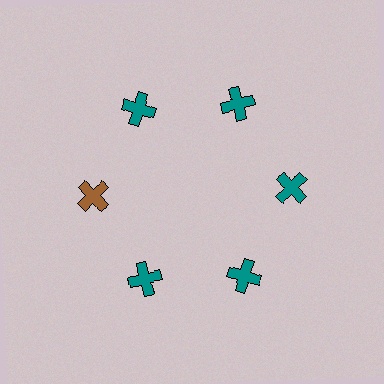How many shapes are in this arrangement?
There are 6 shapes arranged in a ring pattern.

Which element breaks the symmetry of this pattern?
The brown cross at roughly the 9 o'clock position breaks the symmetry. All other shapes are teal crosses.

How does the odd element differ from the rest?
It has a different color: brown instead of teal.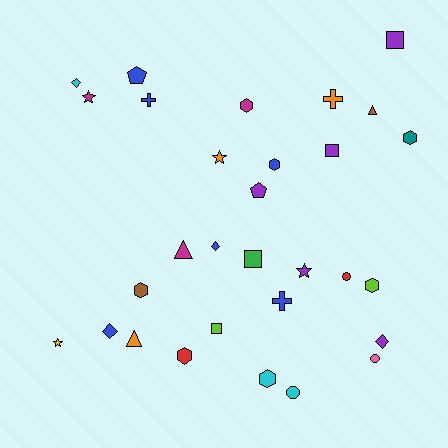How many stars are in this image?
There are 4 stars.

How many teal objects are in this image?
There is 1 teal object.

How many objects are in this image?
There are 30 objects.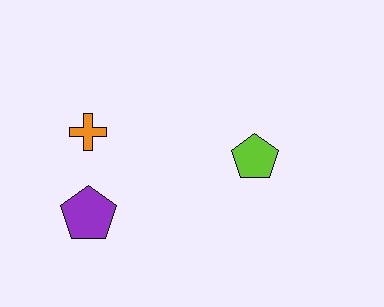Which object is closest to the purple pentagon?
The orange cross is closest to the purple pentagon.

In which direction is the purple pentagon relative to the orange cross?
The purple pentagon is below the orange cross.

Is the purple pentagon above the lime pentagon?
No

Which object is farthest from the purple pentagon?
The lime pentagon is farthest from the purple pentagon.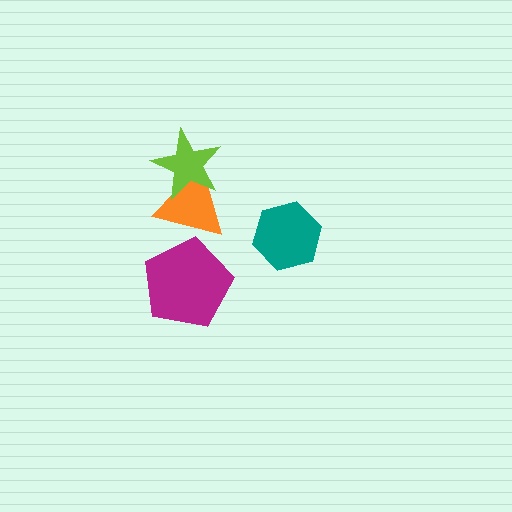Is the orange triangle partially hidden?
Yes, it is partially covered by another shape.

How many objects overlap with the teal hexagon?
0 objects overlap with the teal hexagon.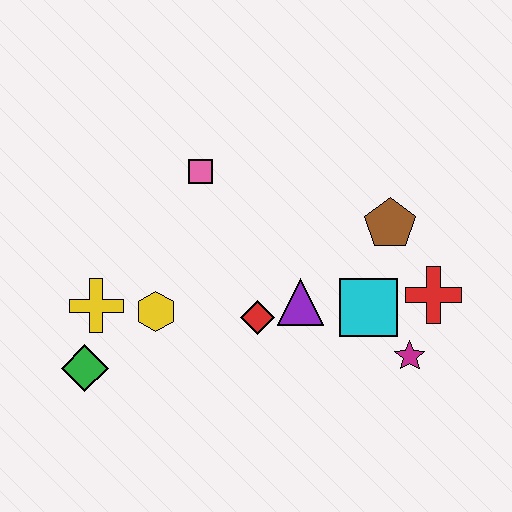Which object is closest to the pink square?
The yellow hexagon is closest to the pink square.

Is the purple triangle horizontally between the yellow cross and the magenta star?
Yes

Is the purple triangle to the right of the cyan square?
No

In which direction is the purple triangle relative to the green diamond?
The purple triangle is to the right of the green diamond.